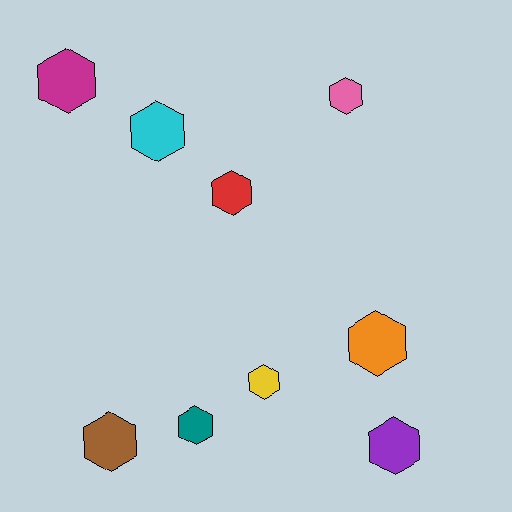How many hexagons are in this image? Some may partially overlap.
There are 9 hexagons.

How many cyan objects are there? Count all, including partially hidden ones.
There is 1 cyan object.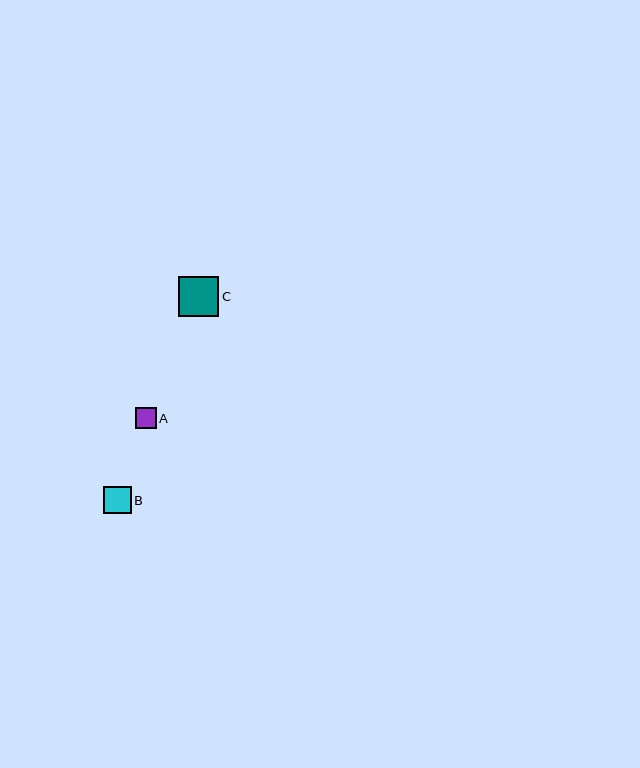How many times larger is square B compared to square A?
Square B is approximately 1.3 times the size of square A.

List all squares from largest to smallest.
From largest to smallest: C, B, A.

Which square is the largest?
Square C is the largest with a size of approximately 40 pixels.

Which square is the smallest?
Square A is the smallest with a size of approximately 21 pixels.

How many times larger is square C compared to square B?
Square C is approximately 1.5 times the size of square B.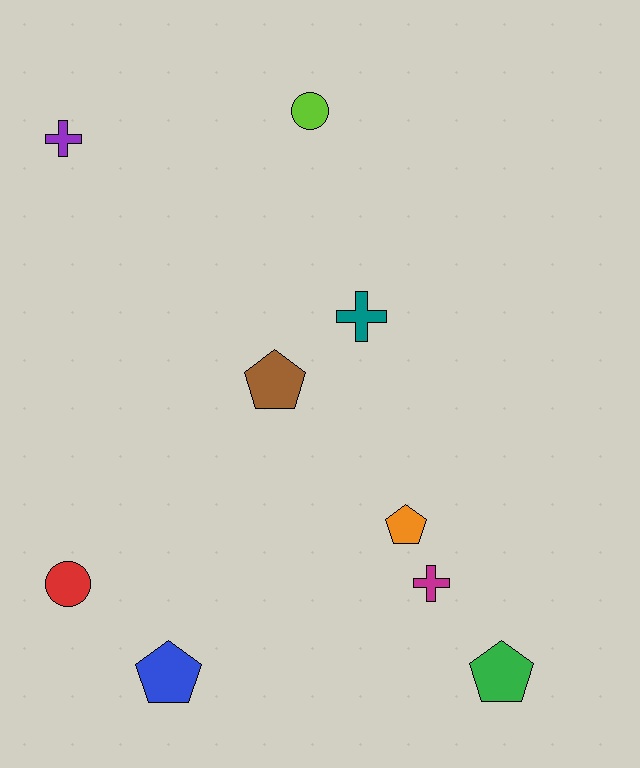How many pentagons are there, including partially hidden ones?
There are 4 pentagons.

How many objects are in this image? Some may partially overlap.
There are 9 objects.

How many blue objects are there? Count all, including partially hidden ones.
There is 1 blue object.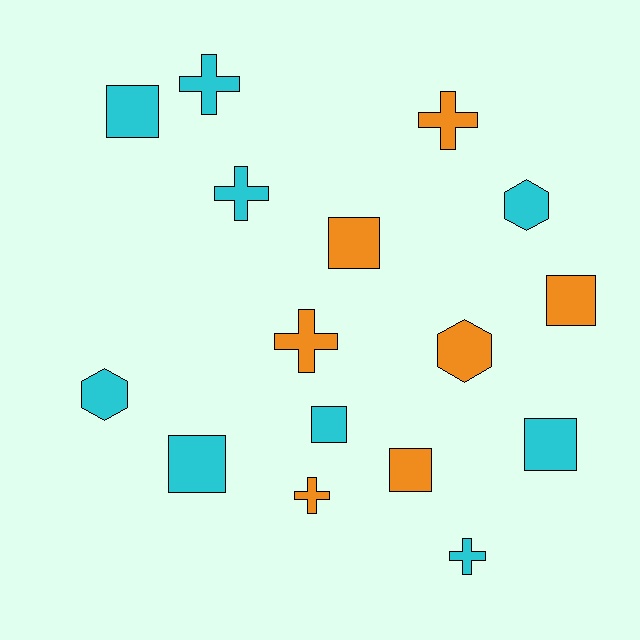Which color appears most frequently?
Cyan, with 9 objects.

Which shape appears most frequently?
Square, with 7 objects.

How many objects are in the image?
There are 16 objects.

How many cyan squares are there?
There are 4 cyan squares.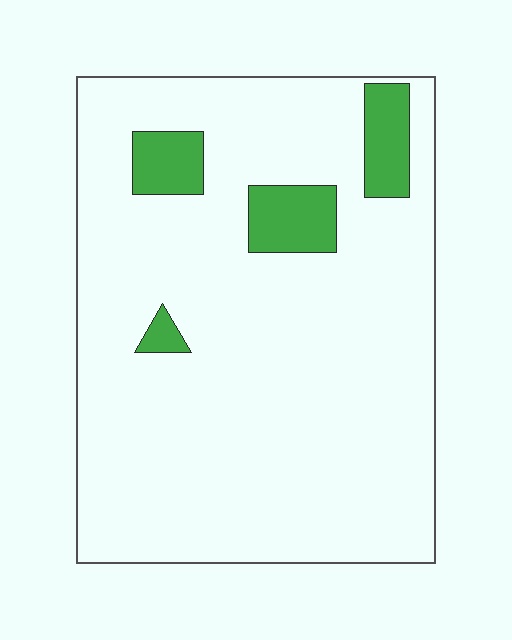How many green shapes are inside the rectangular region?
4.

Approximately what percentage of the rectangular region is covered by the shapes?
Approximately 10%.